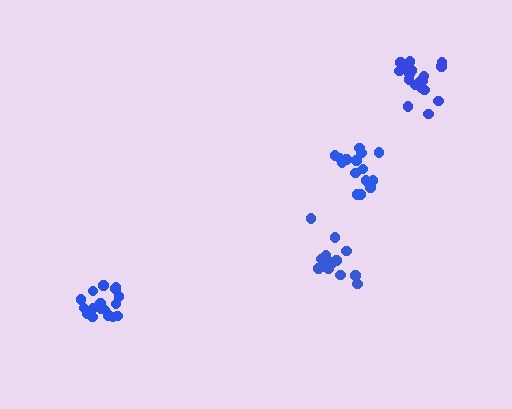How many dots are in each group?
Group 1: 17 dots, Group 2: 15 dots, Group 3: 15 dots, Group 4: 18 dots (65 total).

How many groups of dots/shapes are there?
There are 4 groups.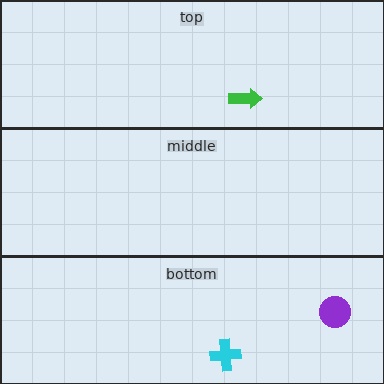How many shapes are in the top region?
1.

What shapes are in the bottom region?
The purple circle, the cyan cross.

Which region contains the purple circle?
The bottom region.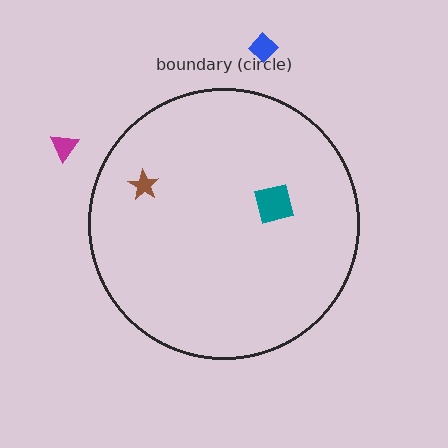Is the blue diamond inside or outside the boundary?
Outside.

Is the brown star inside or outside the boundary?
Inside.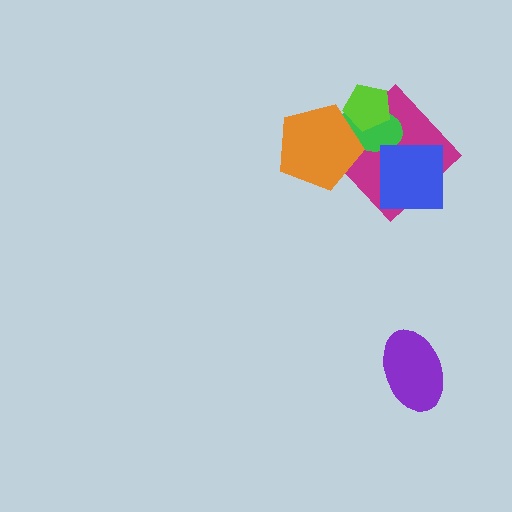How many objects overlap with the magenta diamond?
4 objects overlap with the magenta diamond.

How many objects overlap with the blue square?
1 object overlaps with the blue square.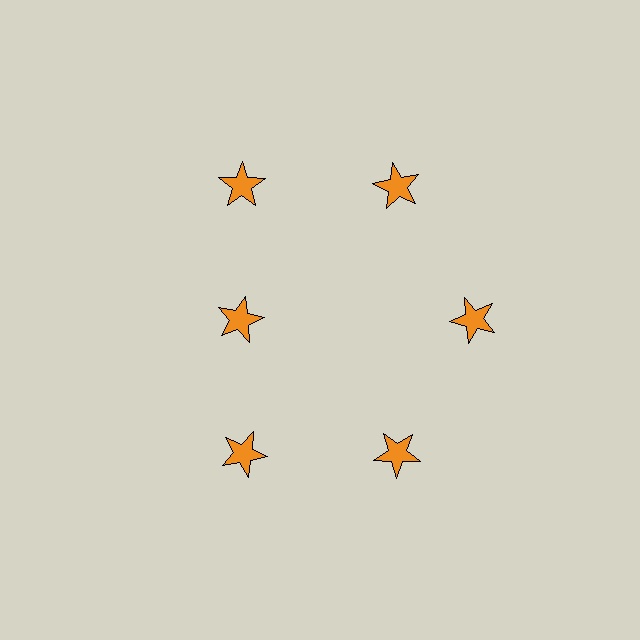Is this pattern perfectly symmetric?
No. The 6 orange stars are arranged in a ring, but one element near the 9 o'clock position is pulled inward toward the center, breaking the 6-fold rotational symmetry.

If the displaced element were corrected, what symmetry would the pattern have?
It would have 6-fold rotational symmetry — the pattern would map onto itself every 60 degrees.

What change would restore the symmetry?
The symmetry would be restored by moving it outward, back onto the ring so that all 6 stars sit at equal angles and equal distance from the center.